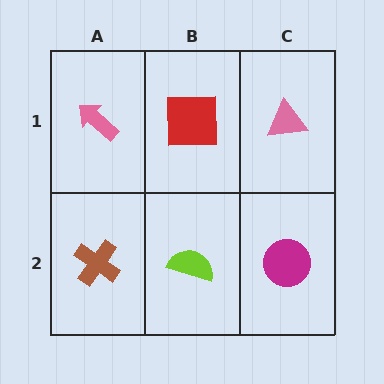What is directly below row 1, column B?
A lime semicircle.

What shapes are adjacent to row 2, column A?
A pink arrow (row 1, column A), a lime semicircle (row 2, column B).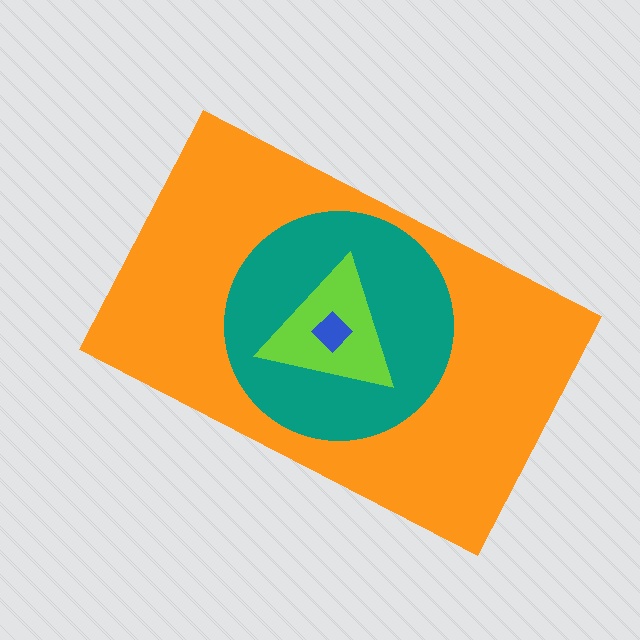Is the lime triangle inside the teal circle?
Yes.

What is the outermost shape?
The orange rectangle.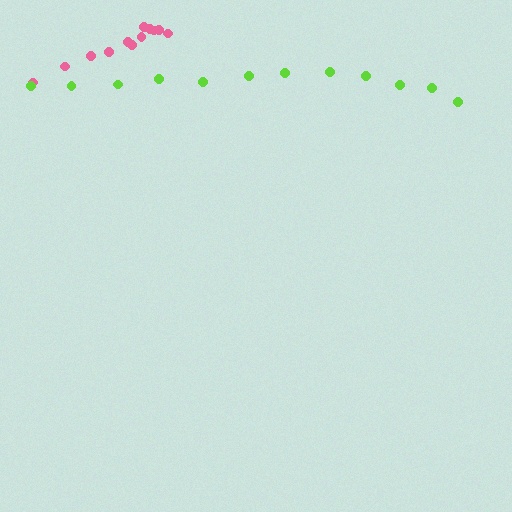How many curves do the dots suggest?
There are 2 distinct paths.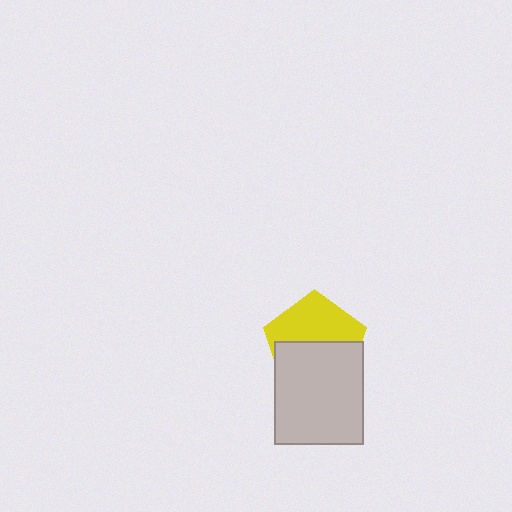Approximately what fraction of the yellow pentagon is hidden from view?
Roughly 51% of the yellow pentagon is hidden behind the light gray rectangle.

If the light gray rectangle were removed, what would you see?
You would see the complete yellow pentagon.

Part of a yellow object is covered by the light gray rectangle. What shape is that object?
It is a pentagon.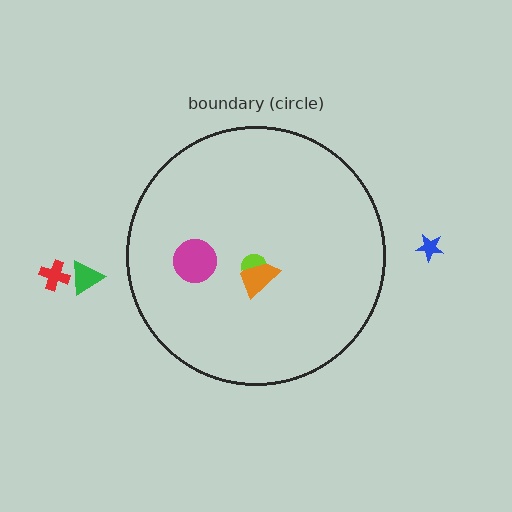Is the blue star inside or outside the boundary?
Outside.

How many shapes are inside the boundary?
3 inside, 3 outside.